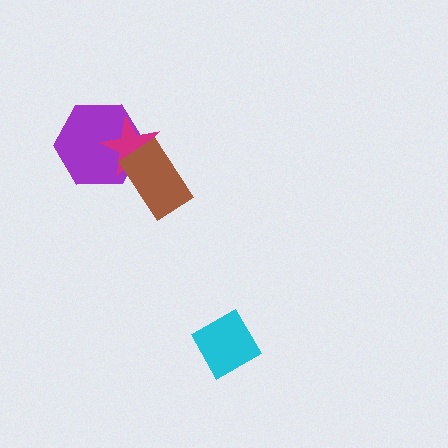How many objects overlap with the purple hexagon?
2 objects overlap with the purple hexagon.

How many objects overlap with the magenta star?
2 objects overlap with the magenta star.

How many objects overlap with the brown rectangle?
2 objects overlap with the brown rectangle.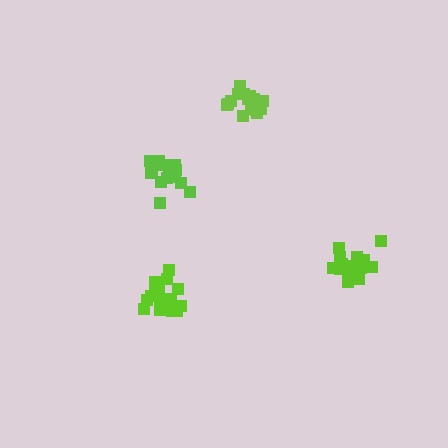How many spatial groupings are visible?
There are 4 spatial groupings.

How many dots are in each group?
Group 1: 17 dots, Group 2: 16 dots, Group 3: 20 dots, Group 4: 18 dots (71 total).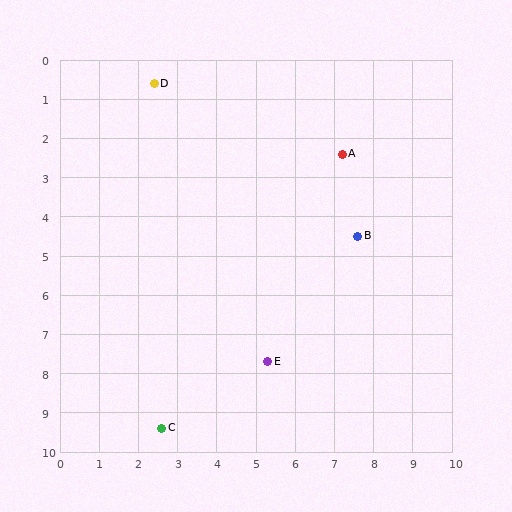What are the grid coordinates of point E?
Point E is at approximately (5.3, 7.7).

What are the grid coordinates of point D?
Point D is at approximately (2.4, 0.6).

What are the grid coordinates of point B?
Point B is at approximately (7.6, 4.5).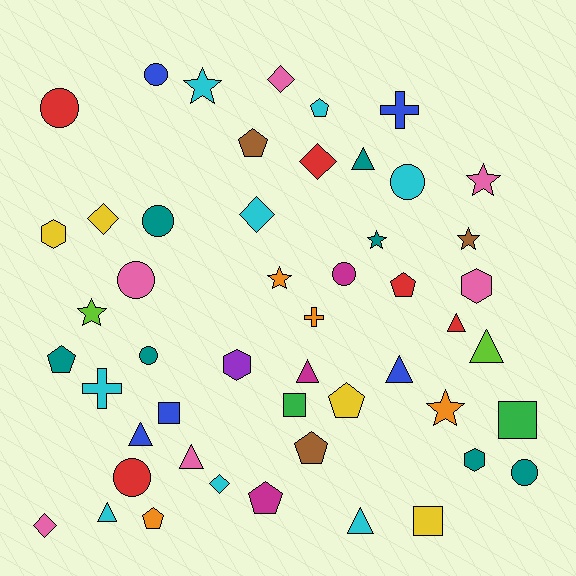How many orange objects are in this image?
There are 4 orange objects.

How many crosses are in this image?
There are 3 crosses.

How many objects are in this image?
There are 50 objects.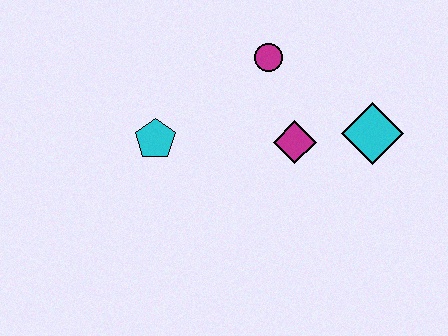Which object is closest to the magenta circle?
The magenta diamond is closest to the magenta circle.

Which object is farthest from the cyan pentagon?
The cyan diamond is farthest from the cyan pentagon.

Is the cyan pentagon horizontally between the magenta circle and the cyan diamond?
No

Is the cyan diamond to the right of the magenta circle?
Yes